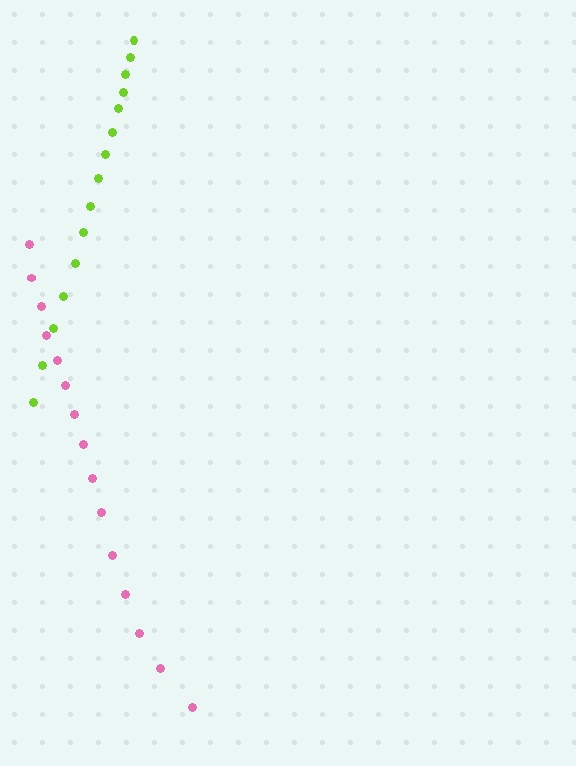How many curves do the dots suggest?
There are 2 distinct paths.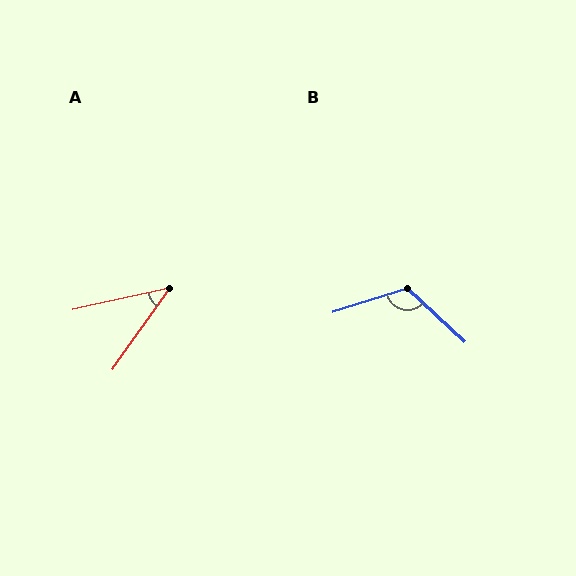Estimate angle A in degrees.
Approximately 42 degrees.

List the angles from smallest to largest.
A (42°), B (120°).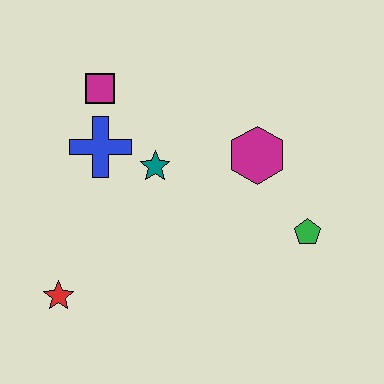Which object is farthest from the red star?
The green pentagon is farthest from the red star.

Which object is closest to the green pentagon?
The magenta hexagon is closest to the green pentagon.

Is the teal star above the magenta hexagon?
No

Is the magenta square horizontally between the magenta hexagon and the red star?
Yes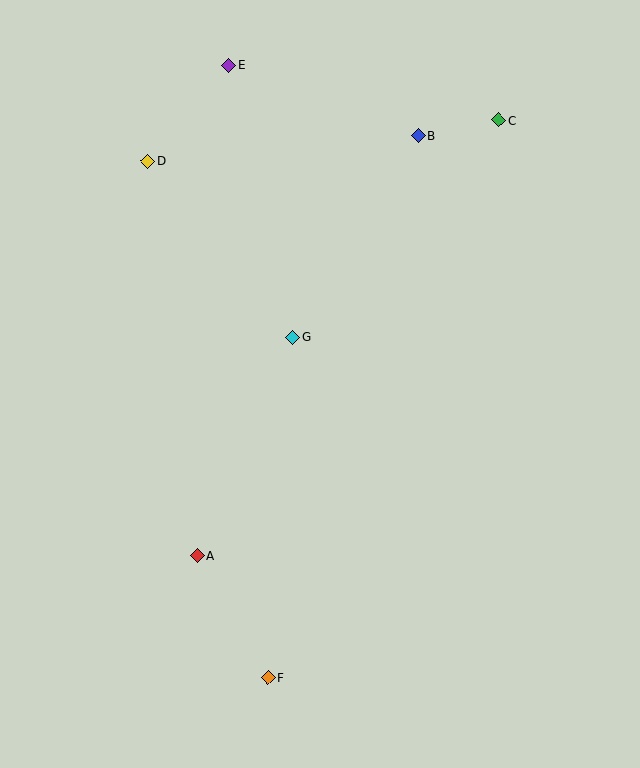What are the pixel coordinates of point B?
Point B is at (418, 135).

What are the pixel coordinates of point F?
Point F is at (268, 677).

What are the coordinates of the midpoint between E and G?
The midpoint between E and G is at (261, 201).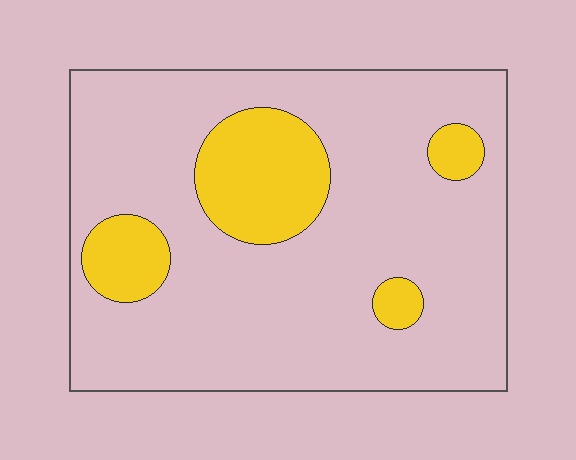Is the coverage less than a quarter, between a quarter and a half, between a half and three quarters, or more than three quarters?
Less than a quarter.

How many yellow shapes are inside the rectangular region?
4.